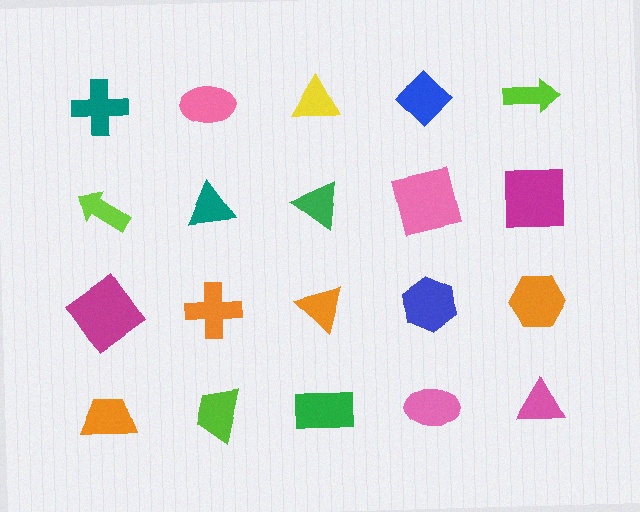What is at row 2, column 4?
A pink square.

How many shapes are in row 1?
5 shapes.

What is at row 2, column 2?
A teal triangle.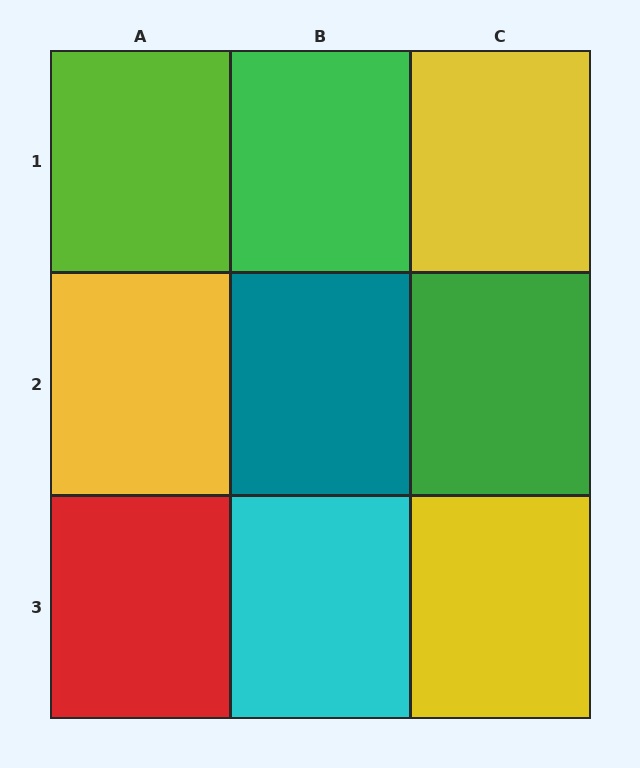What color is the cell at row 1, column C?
Yellow.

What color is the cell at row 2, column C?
Green.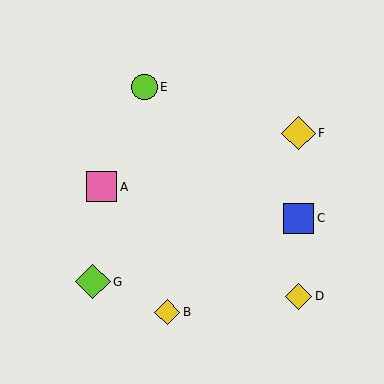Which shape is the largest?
The lime diamond (labeled G) is the largest.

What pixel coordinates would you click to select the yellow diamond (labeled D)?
Click at (299, 296) to select the yellow diamond D.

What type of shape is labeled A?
Shape A is a pink square.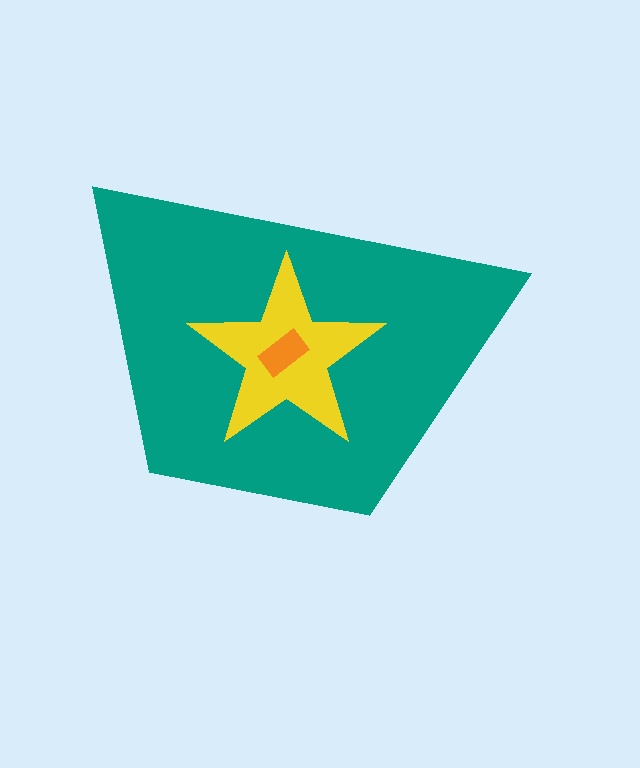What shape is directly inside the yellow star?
The orange rectangle.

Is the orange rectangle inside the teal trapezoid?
Yes.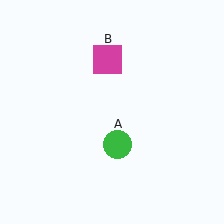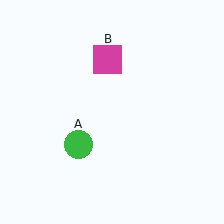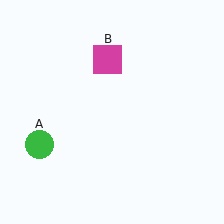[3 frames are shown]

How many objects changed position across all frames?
1 object changed position: green circle (object A).